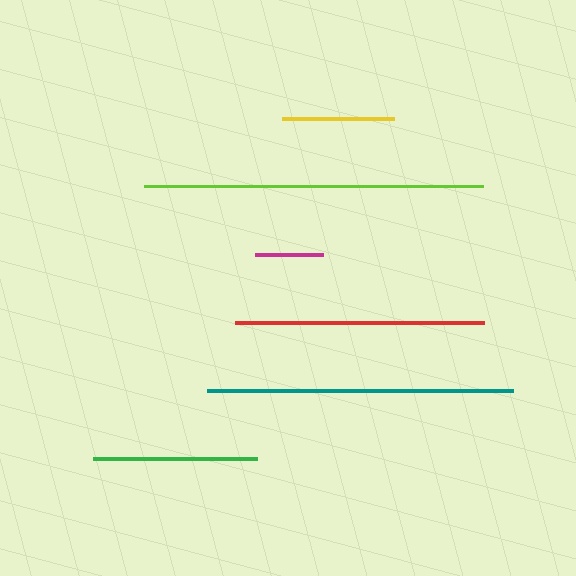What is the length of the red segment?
The red segment is approximately 249 pixels long.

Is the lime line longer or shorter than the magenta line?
The lime line is longer than the magenta line.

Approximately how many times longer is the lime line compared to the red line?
The lime line is approximately 1.4 times the length of the red line.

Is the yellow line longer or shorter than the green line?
The green line is longer than the yellow line.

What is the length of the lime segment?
The lime segment is approximately 339 pixels long.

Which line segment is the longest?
The lime line is the longest at approximately 339 pixels.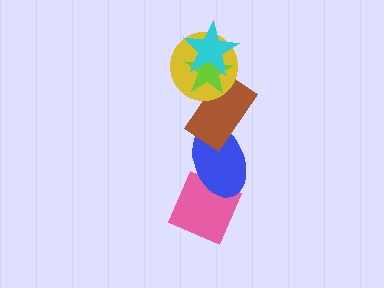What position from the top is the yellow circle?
The yellow circle is 3rd from the top.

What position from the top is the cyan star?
The cyan star is 1st from the top.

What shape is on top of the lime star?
The cyan star is on top of the lime star.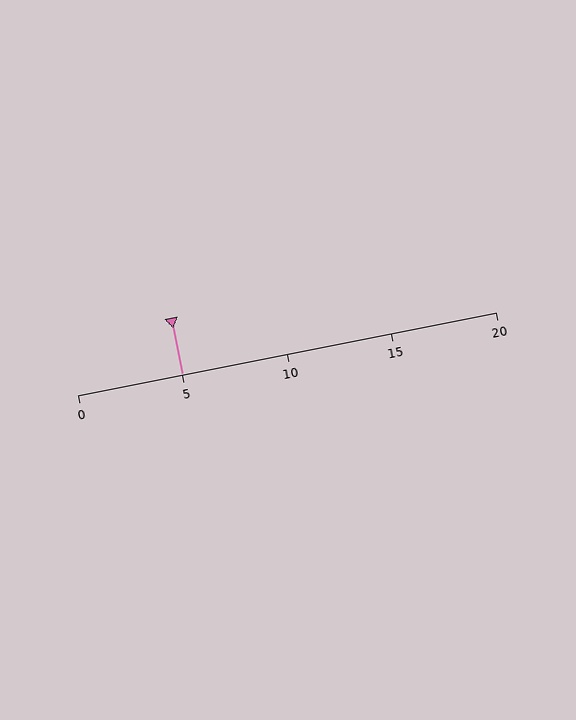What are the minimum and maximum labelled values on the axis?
The axis runs from 0 to 20.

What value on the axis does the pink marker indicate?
The marker indicates approximately 5.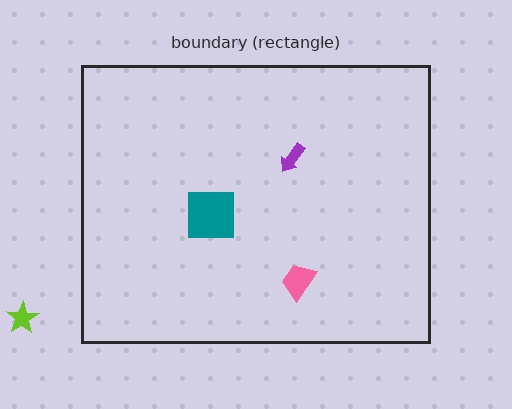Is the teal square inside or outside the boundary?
Inside.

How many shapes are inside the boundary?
3 inside, 1 outside.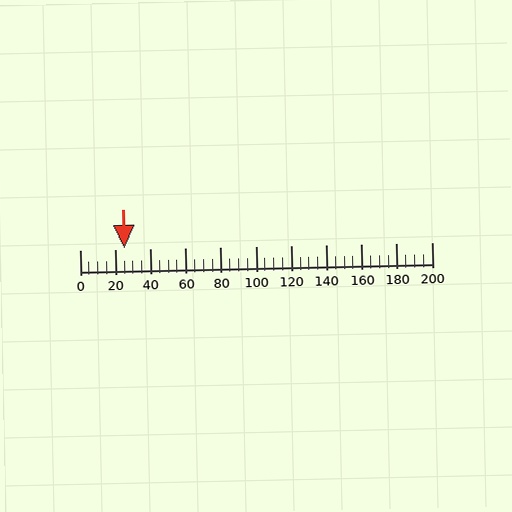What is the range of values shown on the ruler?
The ruler shows values from 0 to 200.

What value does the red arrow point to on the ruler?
The red arrow points to approximately 26.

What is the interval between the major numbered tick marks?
The major tick marks are spaced 20 units apart.